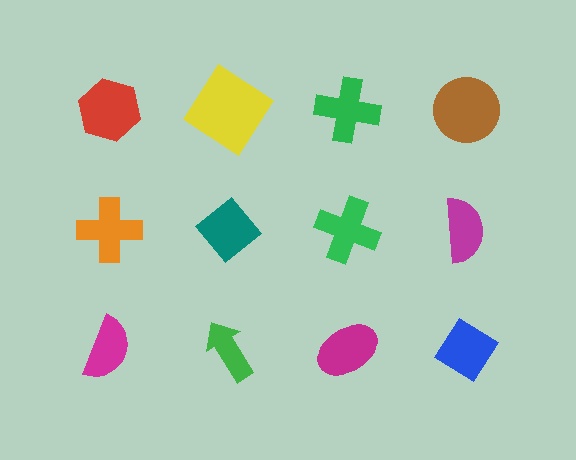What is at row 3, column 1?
A magenta semicircle.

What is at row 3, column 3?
A magenta ellipse.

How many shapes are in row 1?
4 shapes.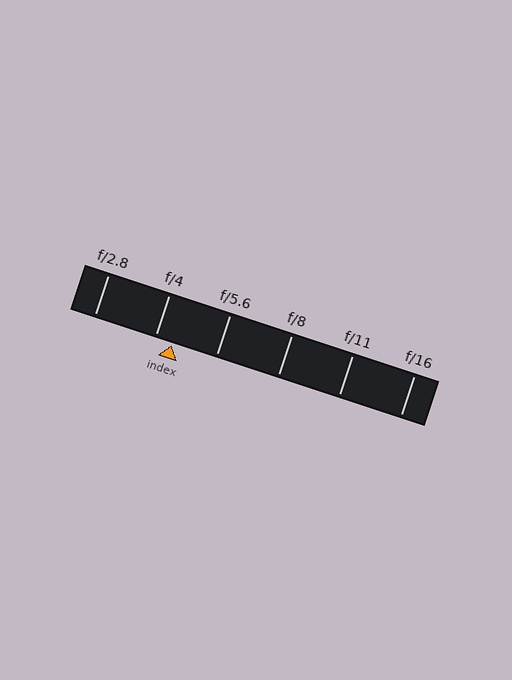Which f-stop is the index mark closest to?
The index mark is closest to f/4.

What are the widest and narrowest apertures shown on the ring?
The widest aperture shown is f/2.8 and the narrowest is f/16.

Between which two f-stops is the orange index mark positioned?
The index mark is between f/4 and f/5.6.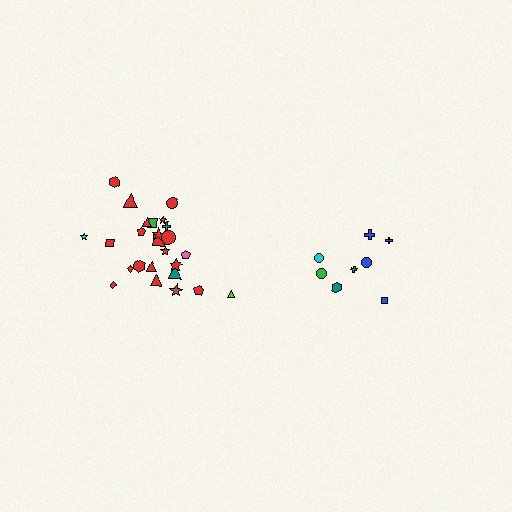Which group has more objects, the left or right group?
The left group.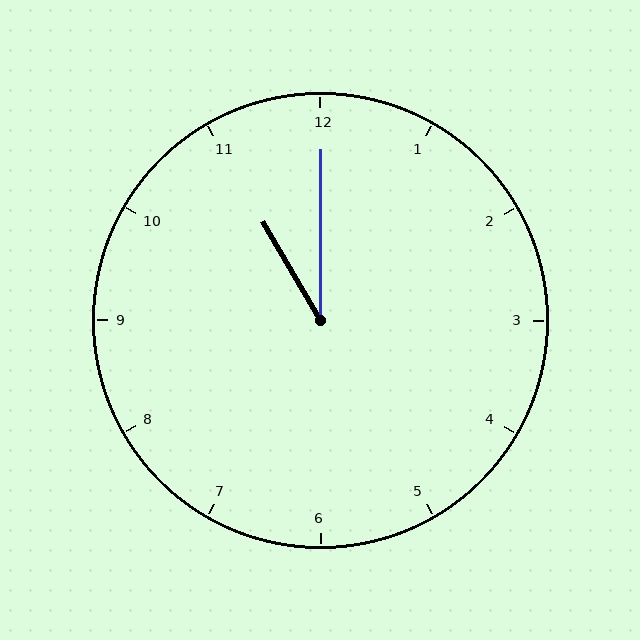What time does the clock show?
11:00.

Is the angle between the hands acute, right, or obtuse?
It is acute.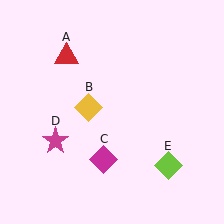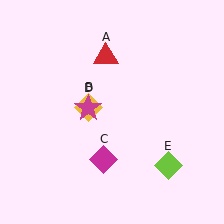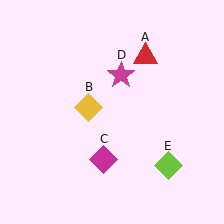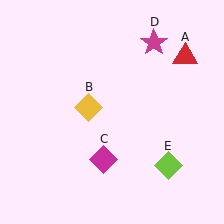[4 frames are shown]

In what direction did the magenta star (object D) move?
The magenta star (object D) moved up and to the right.